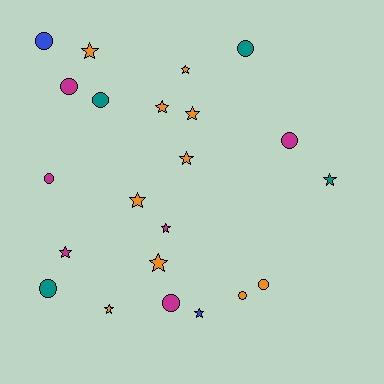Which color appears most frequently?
Orange, with 10 objects.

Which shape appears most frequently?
Star, with 12 objects.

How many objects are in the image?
There are 22 objects.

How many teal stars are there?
There is 1 teal star.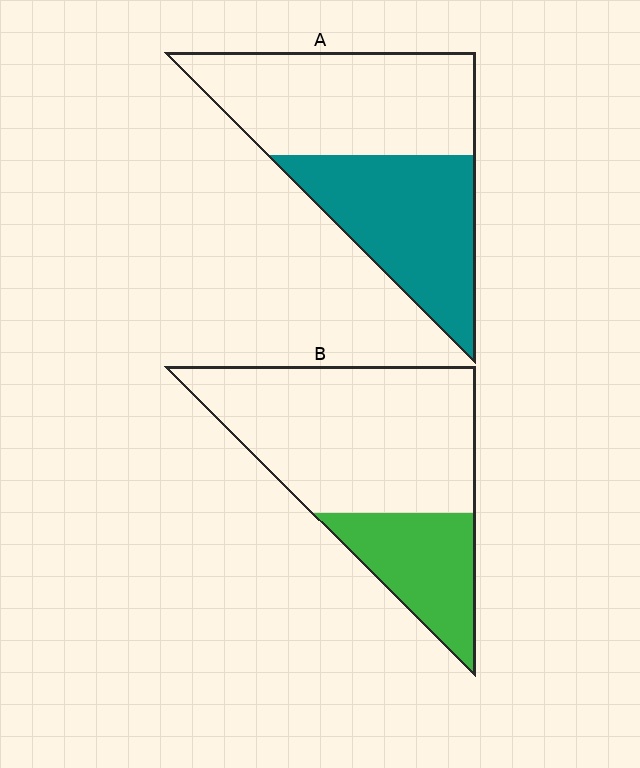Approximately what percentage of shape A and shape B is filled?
A is approximately 45% and B is approximately 30%.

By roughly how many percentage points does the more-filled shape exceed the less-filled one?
By roughly 15 percentage points (A over B).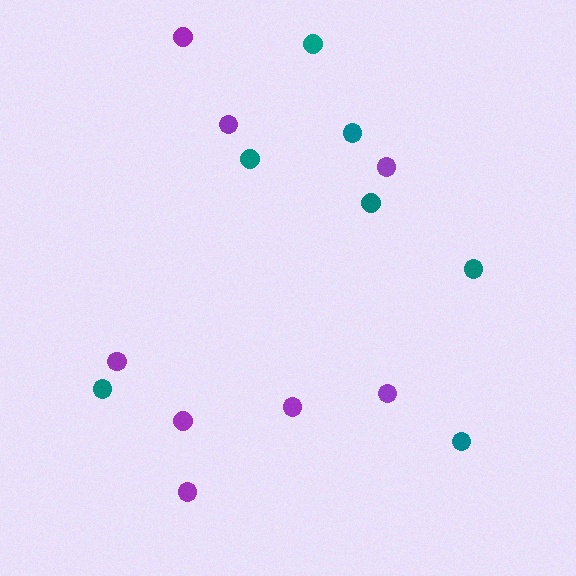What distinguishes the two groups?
There are 2 groups: one group of purple circles (8) and one group of teal circles (7).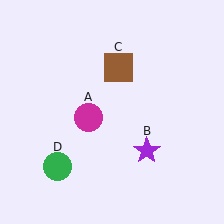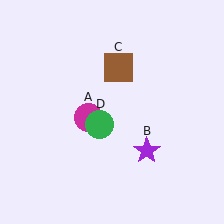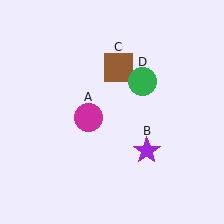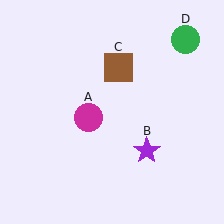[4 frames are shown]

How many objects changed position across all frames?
1 object changed position: green circle (object D).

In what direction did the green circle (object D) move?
The green circle (object D) moved up and to the right.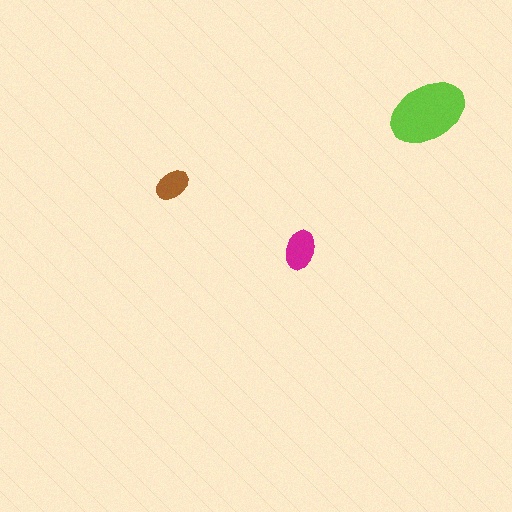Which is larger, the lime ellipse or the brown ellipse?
The lime one.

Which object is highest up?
The lime ellipse is topmost.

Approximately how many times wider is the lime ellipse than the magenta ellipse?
About 2 times wider.